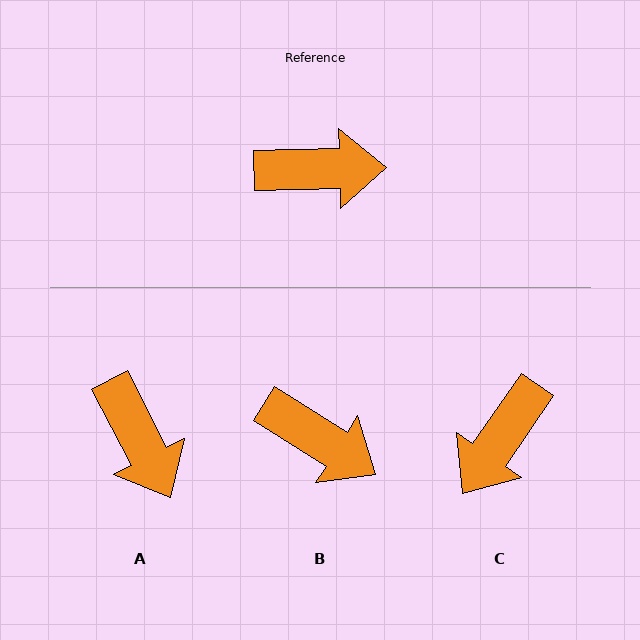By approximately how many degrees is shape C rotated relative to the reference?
Approximately 126 degrees clockwise.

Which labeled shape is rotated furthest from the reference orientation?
C, about 126 degrees away.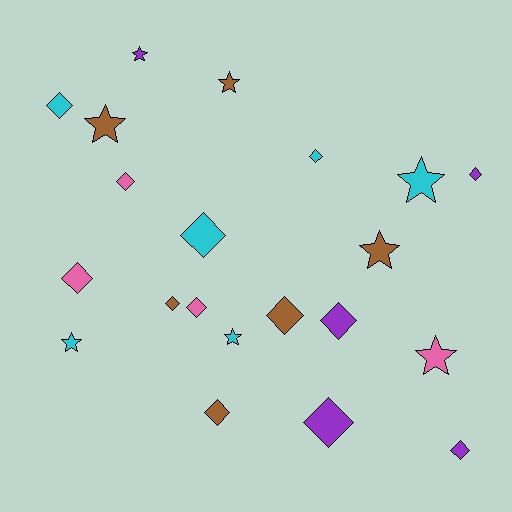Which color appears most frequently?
Cyan, with 6 objects.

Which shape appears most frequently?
Diamond, with 13 objects.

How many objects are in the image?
There are 21 objects.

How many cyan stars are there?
There are 3 cyan stars.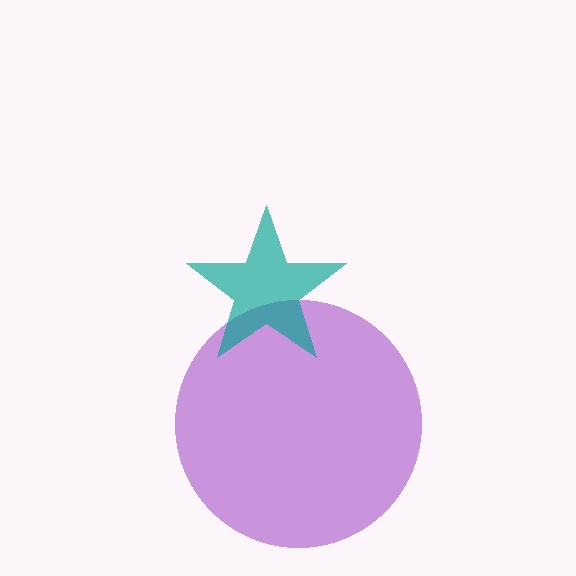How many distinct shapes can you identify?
There are 2 distinct shapes: a purple circle, a teal star.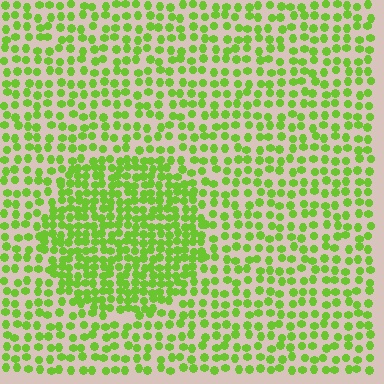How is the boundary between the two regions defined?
The boundary is defined by a change in element density (approximately 1.8x ratio). All elements are the same color, size, and shape.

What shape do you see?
I see a circle.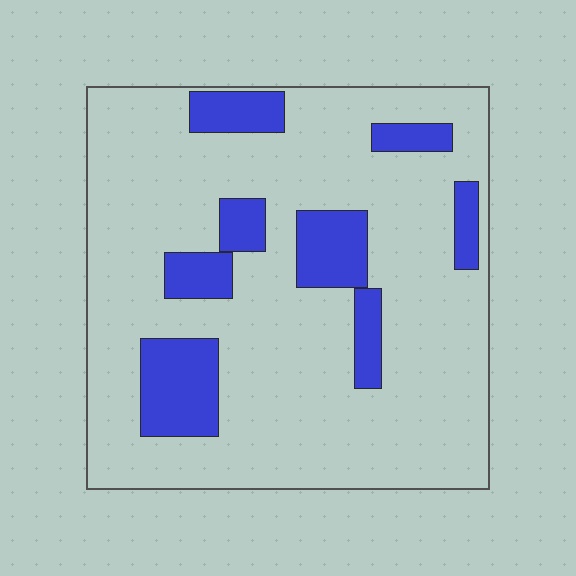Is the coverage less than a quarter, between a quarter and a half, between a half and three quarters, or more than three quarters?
Less than a quarter.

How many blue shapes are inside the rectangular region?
8.